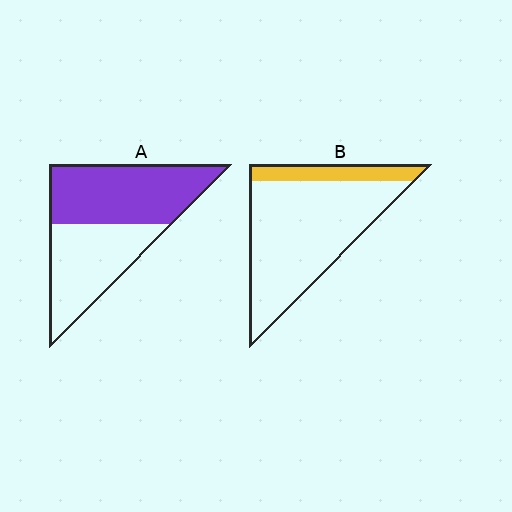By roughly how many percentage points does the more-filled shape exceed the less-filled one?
By roughly 35 percentage points (A over B).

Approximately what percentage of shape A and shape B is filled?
A is approximately 55% and B is approximately 20%.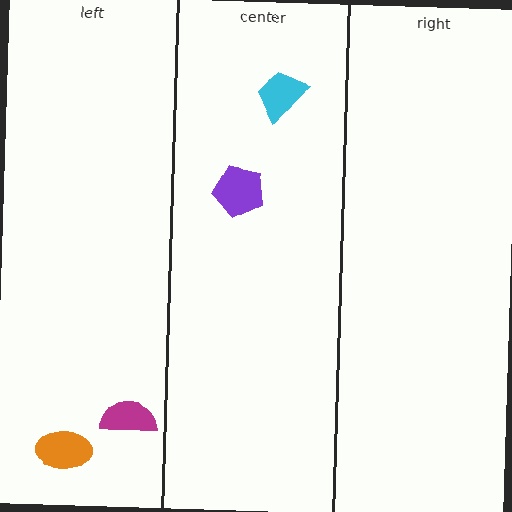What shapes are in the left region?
The magenta semicircle, the orange ellipse.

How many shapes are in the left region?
2.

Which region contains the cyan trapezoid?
The center region.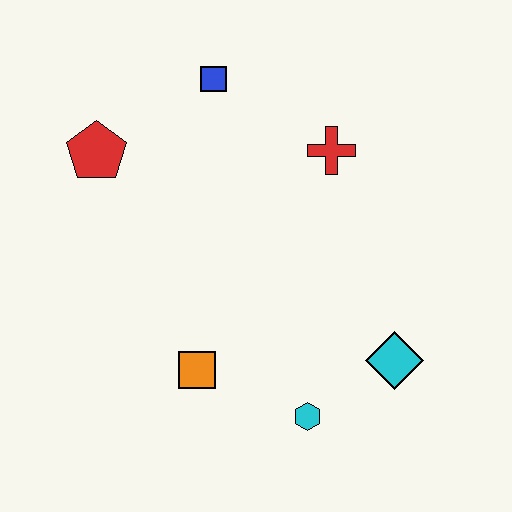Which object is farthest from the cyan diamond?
The red pentagon is farthest from the cyan diamond.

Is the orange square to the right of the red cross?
No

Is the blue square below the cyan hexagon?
No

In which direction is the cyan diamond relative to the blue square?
The cyan diamond is below the blue square.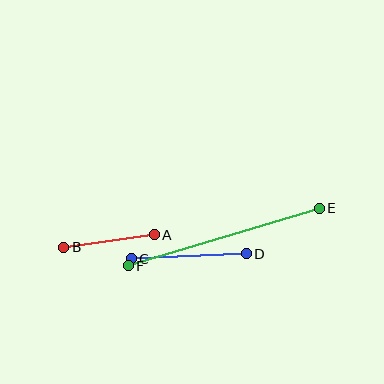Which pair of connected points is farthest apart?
Points E and F are farthest apart.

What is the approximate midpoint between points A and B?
The midpoint is at approximately (109, 241) pixels.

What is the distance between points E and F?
The distance is approximately 200 pixels.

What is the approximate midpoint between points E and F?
The midpoint is at approximately (224, 237) pixels.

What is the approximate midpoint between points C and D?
The midpoint is at approximately (189, 256) pixels.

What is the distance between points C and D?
The distance is approximately 115 pixels.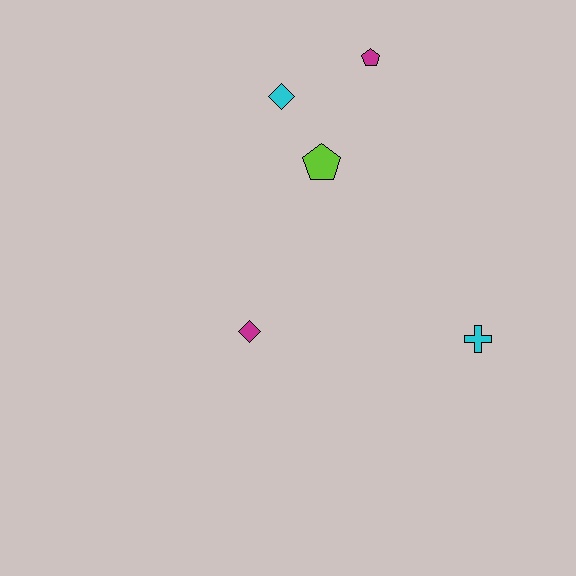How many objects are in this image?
There are 5 objects.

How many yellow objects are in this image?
There are no yellow objects.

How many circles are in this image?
There are no circles.